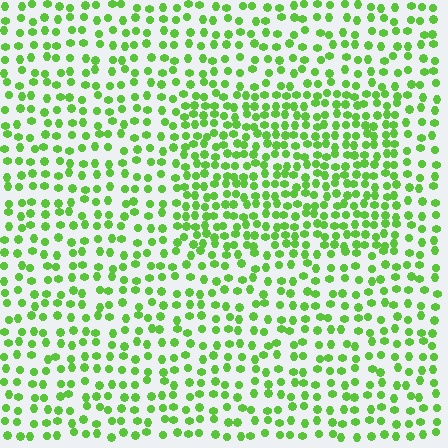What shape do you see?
I see a rectangle.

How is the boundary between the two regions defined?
The boundary is defined by a change in element density (approximately 1.7x ratio). All elements are the same color, size, and shape.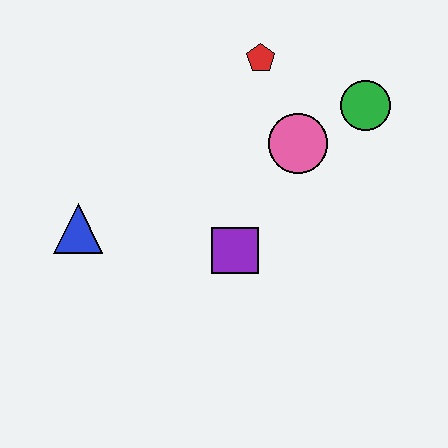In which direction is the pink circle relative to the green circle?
The pink circle is to the left of the green circle.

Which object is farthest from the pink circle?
The blue triangle is farthest from the pink circle.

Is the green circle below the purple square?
No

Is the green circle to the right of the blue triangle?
Yes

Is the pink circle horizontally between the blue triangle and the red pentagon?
No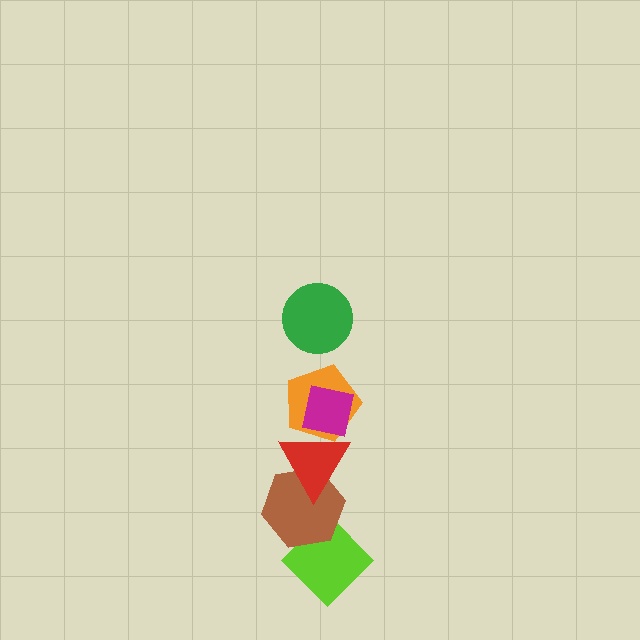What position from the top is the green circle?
The green circle is 1st from the top.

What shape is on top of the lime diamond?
The brown hexagon is on top of the lime diamond.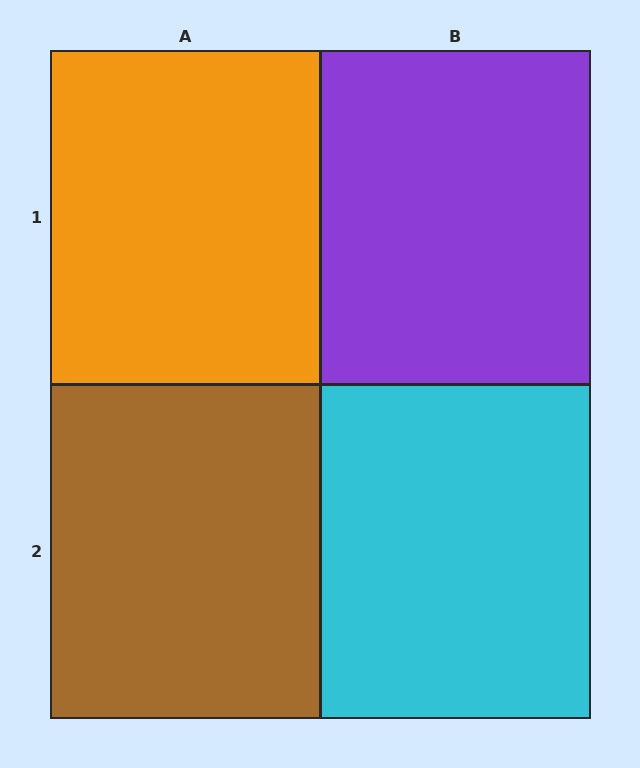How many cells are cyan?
1 cell is cyan.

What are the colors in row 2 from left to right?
Brown, cyan.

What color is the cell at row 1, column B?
Purple.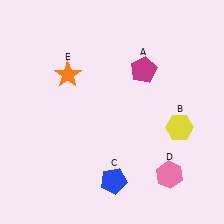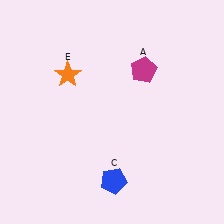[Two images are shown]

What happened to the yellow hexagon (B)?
The yellow hexagon (B) was removed in Image 2. It was in the bottom-right area of Image 1.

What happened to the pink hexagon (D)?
The pink hexagon (D) was removed in Image 2. It was in the bottom-right area of Image 1.